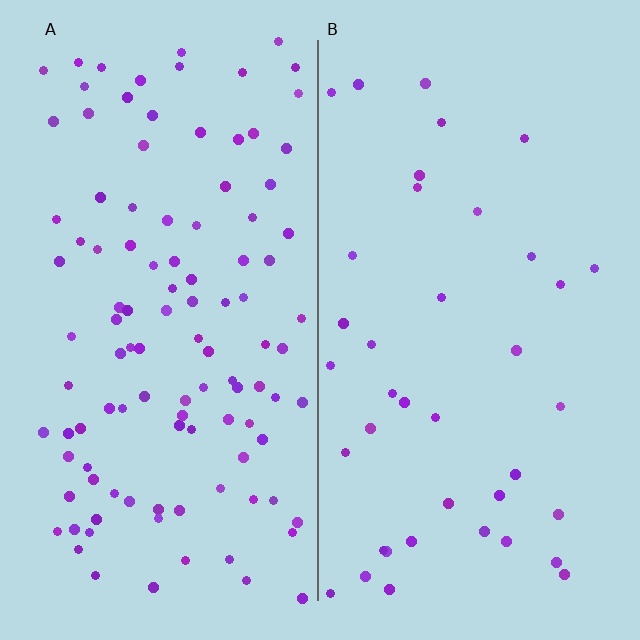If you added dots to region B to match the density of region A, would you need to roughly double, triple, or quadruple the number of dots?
Approximately triple.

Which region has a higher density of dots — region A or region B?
A (the left).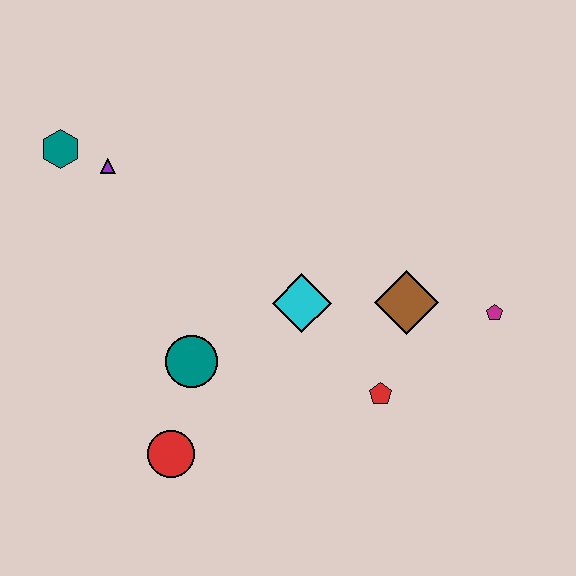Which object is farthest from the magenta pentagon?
The teal hexagon is farthest from the magenta pentagon.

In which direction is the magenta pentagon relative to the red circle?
The magenta pentagon is to the right of the red circle.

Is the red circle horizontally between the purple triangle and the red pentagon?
Yes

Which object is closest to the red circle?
The teal circle is closest to the red circle.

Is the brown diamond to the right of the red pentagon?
Yes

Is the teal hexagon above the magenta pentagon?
Yes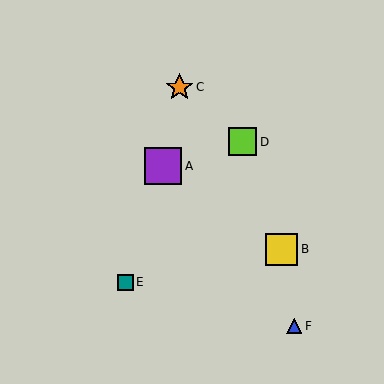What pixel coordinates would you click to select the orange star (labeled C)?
Click at (180, 87) to select the orange star C.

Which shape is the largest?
The purple square (labeled A) is the largest.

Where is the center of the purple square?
The center of the purple square is at (163, 166).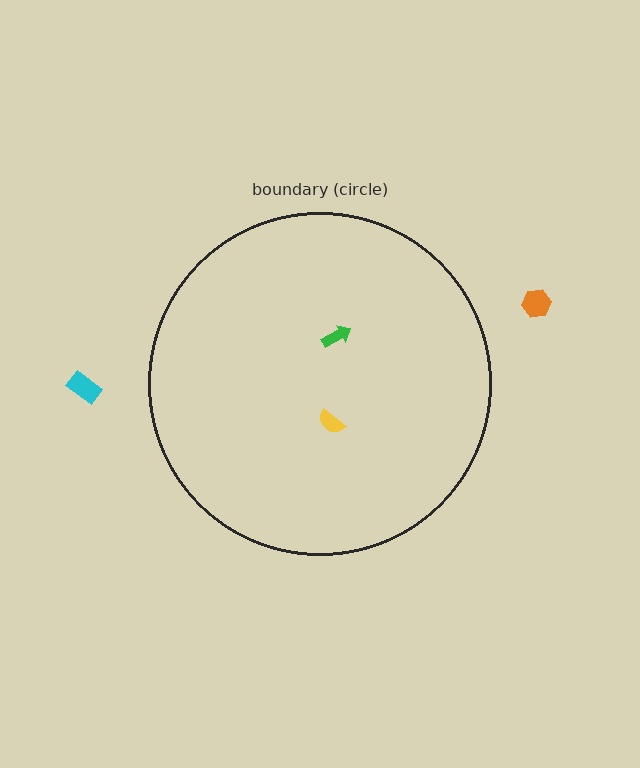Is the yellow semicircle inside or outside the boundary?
Inside.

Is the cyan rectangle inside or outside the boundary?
Outside.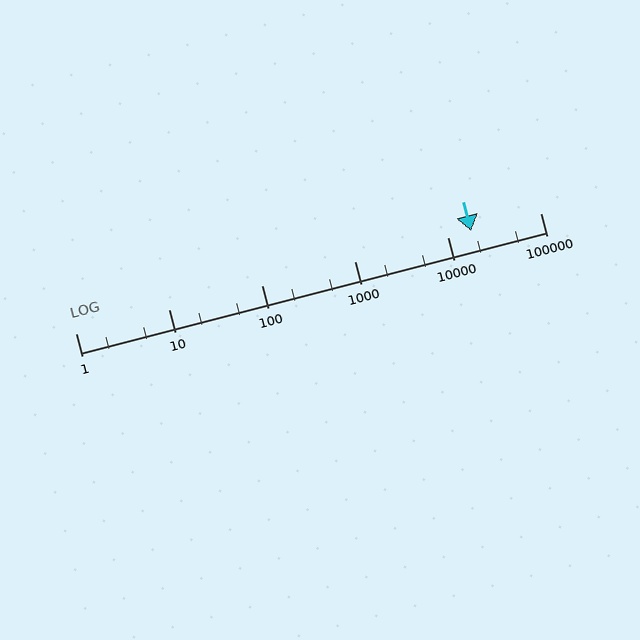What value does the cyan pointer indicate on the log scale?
The pointer indicates approximately 18000.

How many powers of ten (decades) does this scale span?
The scale spans 5 decades, from 1 to 100000.